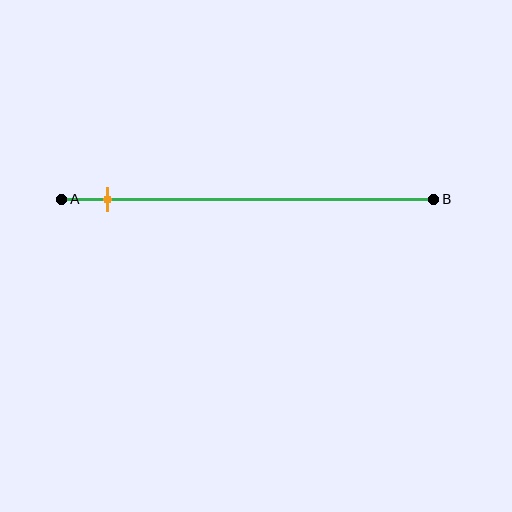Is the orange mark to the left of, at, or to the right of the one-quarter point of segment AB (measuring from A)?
The orange mark is to the left of the one-quarter point of segment AB.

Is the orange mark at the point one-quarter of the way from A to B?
No, the mark is at about 10% from A, not at the 25% one-quarter point.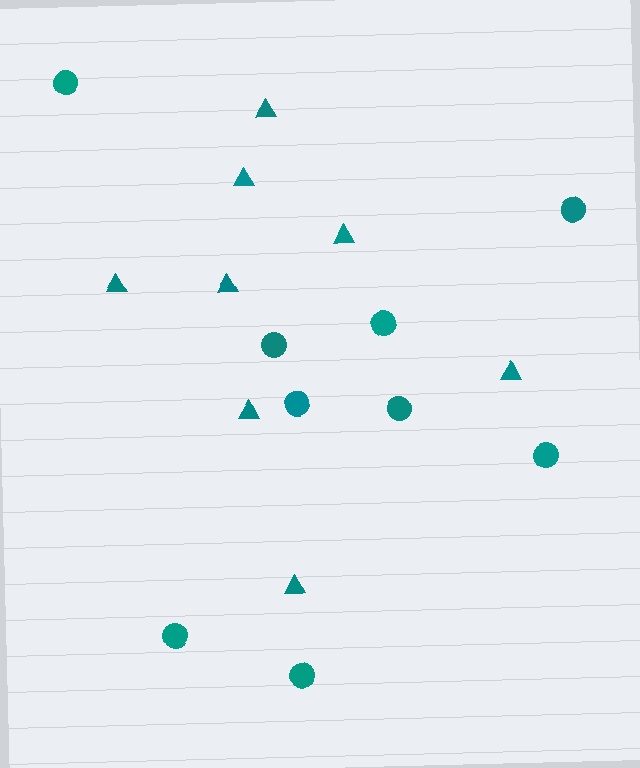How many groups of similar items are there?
There are 2 groups: one group of triangles (8) and one group of circles (9).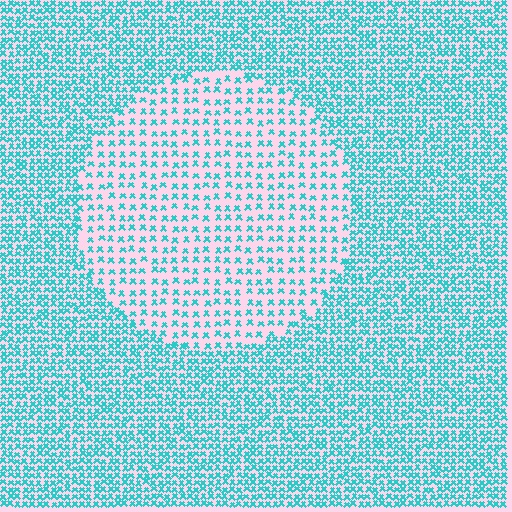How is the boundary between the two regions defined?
The boundary is defined by a change in element density (approximately 2.2x ratio). All elements are the same color, size, and shape.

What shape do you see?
I see a circle.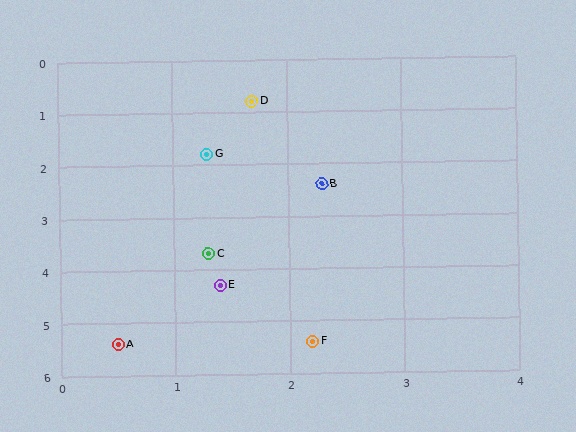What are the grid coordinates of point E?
Point E is at approximately (1.4, 4.3).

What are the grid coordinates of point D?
Point D is at approximately (1.7, 0.8).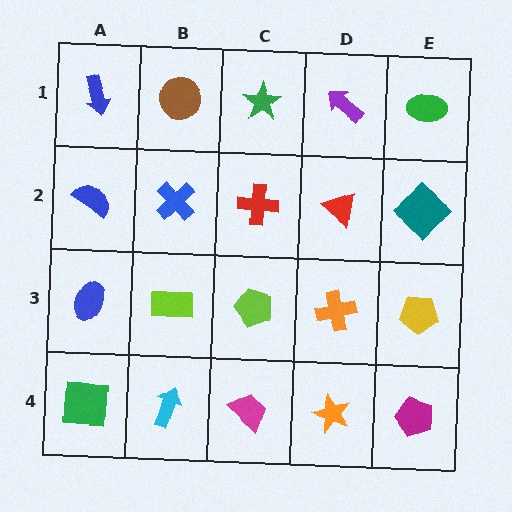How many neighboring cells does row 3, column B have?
4.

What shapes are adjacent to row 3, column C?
A red cross (row 2, column C), a magenta trapezoid (row 4, column C), a lime rectangle (row 3, column B), an orange cross (row 3, column D).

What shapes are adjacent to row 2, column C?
A green star (row 1, column C), a lime pentagon (row 3, column C), a blue cross (row 2, column B), a red triangle (row 2, column D).